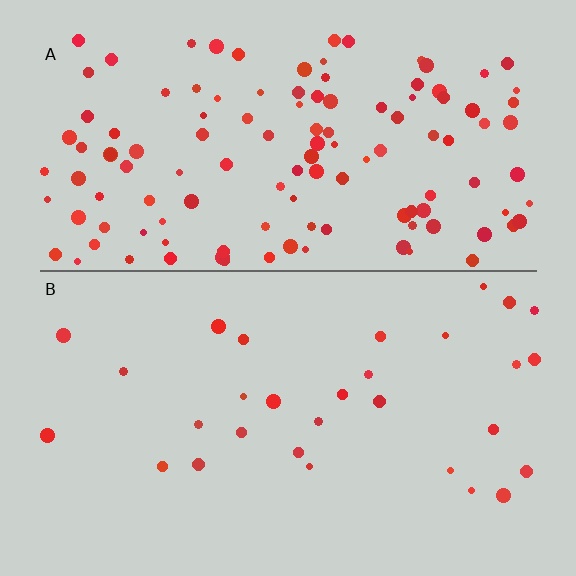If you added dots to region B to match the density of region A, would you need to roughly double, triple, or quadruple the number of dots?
Approximately quadruple.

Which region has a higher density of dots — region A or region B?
A (the top).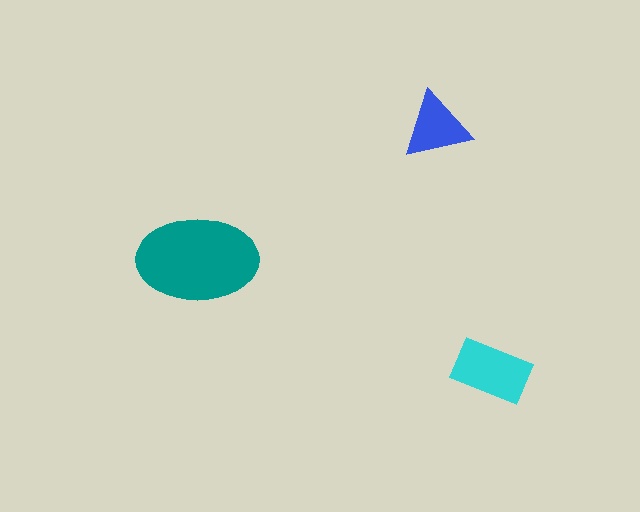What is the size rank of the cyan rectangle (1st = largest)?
2nd.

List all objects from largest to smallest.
The teal ellipse, the cyan rectangle, the blue triangle.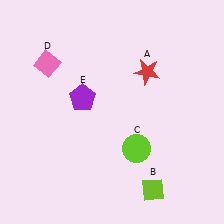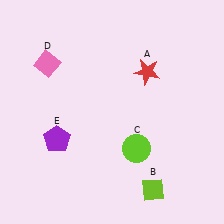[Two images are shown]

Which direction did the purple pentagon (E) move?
The purple pentagon (E) moved down.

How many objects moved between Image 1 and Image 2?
1 object moved between the two images.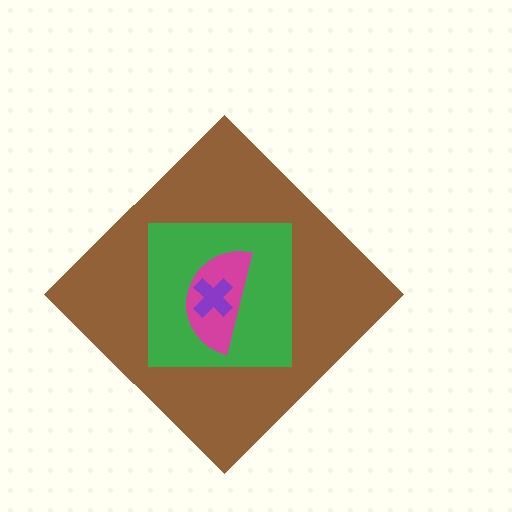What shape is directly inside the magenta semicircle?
The purple cross.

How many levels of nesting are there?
4.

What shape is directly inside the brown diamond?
The green square.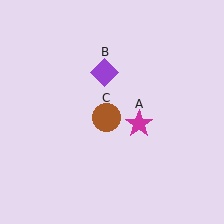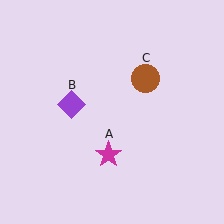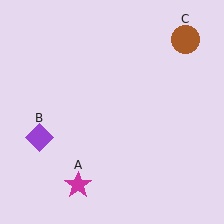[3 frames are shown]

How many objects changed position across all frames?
3 objects changed position: magenta star (object A), purple diamond (object B), brown circle (object C).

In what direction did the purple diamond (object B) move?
The purple diamond (object B) moved down and to the left.